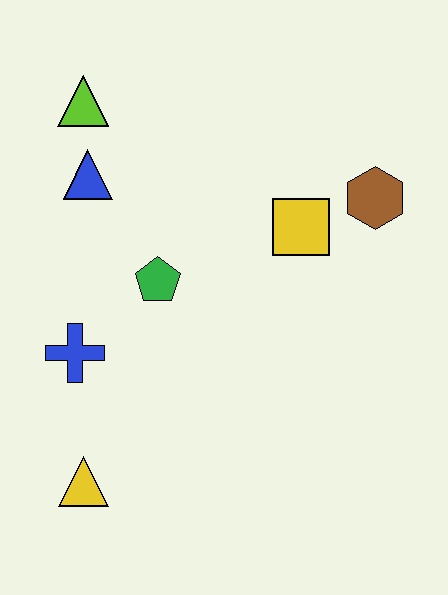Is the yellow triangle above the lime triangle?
No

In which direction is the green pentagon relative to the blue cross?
The green pentagon is to the right of the blue cross.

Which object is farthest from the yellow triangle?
The brown hexagon is farthest from the yellow triangle.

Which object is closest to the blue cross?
The green pentagon is closest to the blue cross.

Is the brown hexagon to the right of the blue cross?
Yes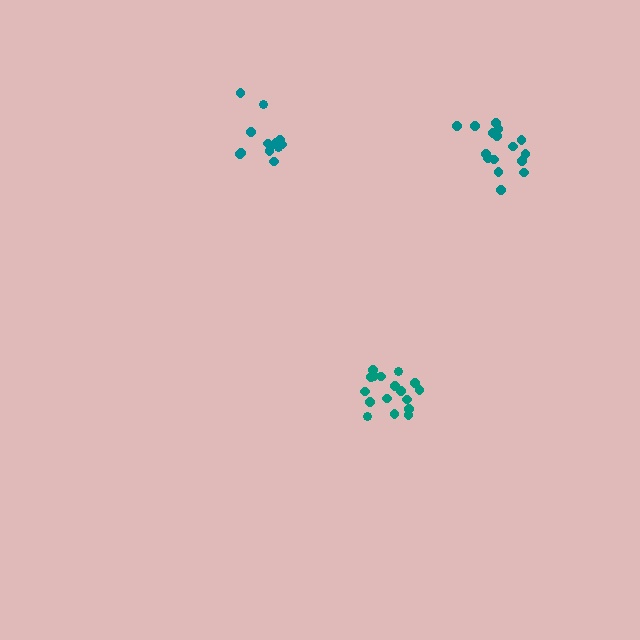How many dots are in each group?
Group 1: 17 dots, Group 2: 16 dots, Group 3: 13 dots (46 total).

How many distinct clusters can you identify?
There are 3 distinct clusters.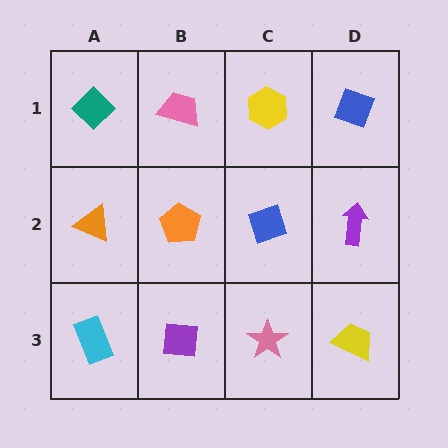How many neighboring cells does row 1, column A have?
2.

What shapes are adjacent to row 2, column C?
A yellow hexagon (row 1, column C), a pink star (row 3, column C), an orange pentagon (row 2, column B), a purple arrow (row 2, column D).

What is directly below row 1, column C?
A blue diamond.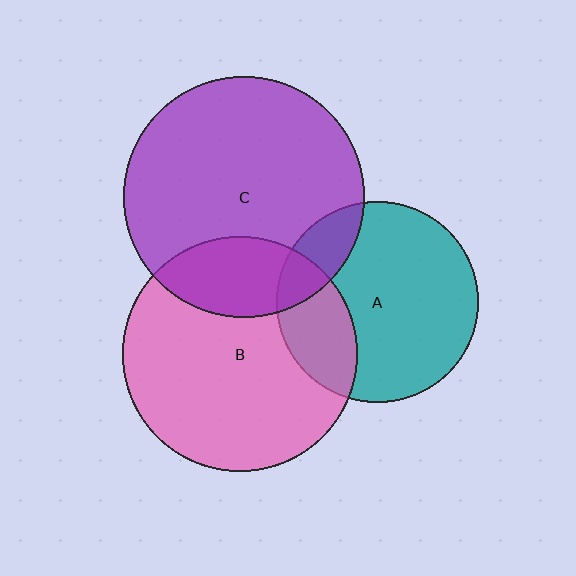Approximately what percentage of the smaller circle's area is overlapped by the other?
Approximately 25%.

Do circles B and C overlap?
Yes.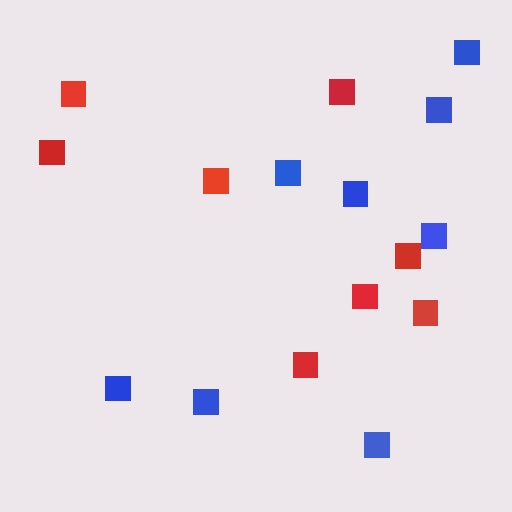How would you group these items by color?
There are 2 groups: one group of blue squares (8) and one group of red squares (8).